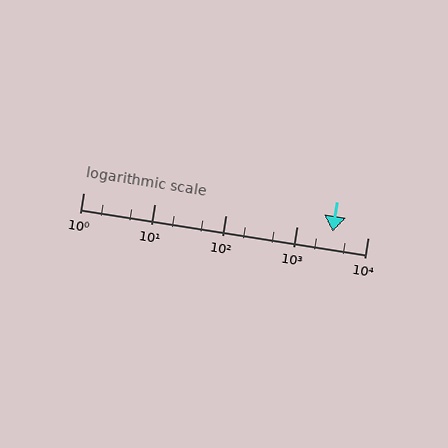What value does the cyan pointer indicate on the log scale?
The pointer indicates approximately 3200.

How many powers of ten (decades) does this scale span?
The scale spans 4 decades, from 1 to 10000.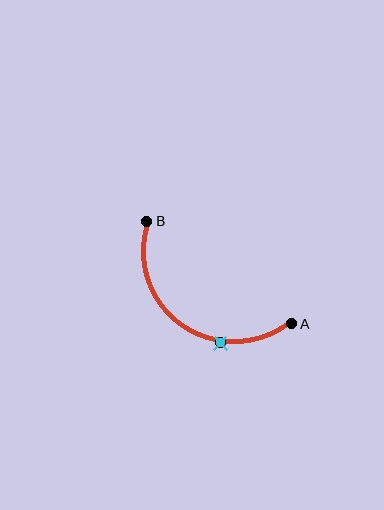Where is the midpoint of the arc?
The arc midpoint is the point on the curve farthest from the straight line joining A and B. It sits below and to the left of that line.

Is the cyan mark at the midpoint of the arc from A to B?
No. The cyan mark lies on the arc but is closer to endpoint A. The arc midpoint would be at the point on the curve equidistant along the arc from both A and B.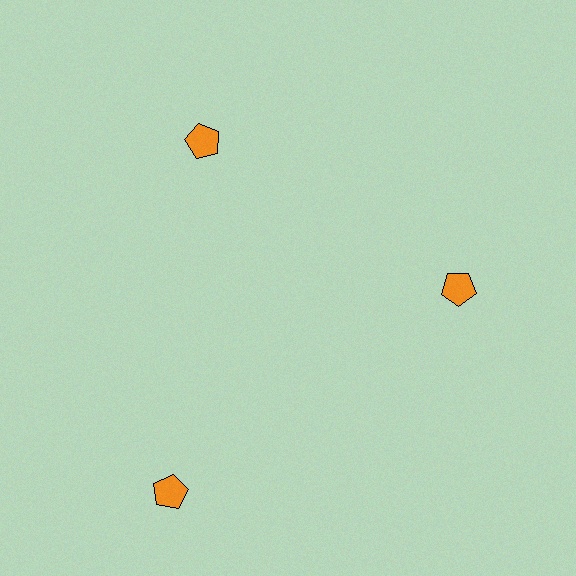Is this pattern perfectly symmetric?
No. The 3 orange pentagons are arranged in a ring, but one element near the 7 o'clock position is pushed outward from the center, breaking the 3-fold rotational symmetry.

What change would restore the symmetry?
The symmetry would be restored by moving it inward, back onto the ring so that all 3 pentagons sit at equal angles and equal distance from the center.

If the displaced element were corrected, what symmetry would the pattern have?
It would have 3-fold rotational symmetry — the pattern would map onto itself every 120 degrees.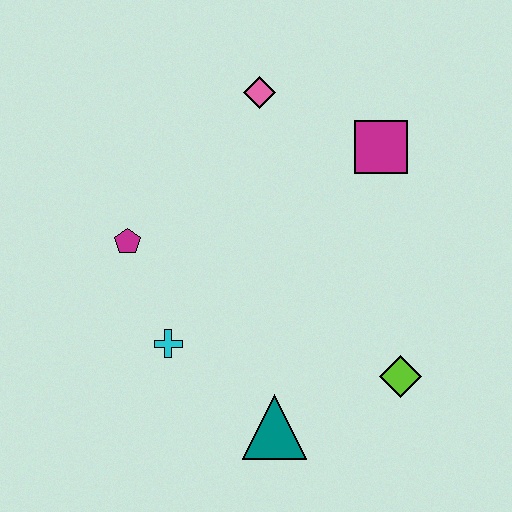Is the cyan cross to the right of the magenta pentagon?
Yes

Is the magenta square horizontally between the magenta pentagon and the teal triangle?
No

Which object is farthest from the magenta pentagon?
The lime diamond is farthest from the magenta pentagon.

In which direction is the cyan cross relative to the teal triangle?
The cyan cross is to the left of the teal triangle.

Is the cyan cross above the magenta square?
No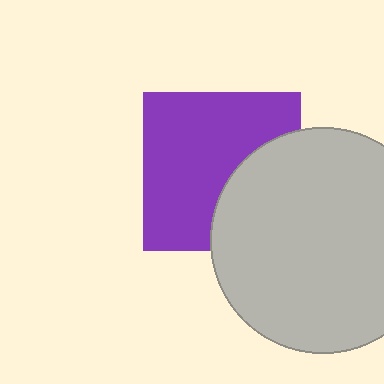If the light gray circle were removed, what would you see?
You would see the complete purple square.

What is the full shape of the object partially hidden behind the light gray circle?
The partially hidden object is a purple square.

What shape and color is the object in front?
The object in front is a light gray circle.